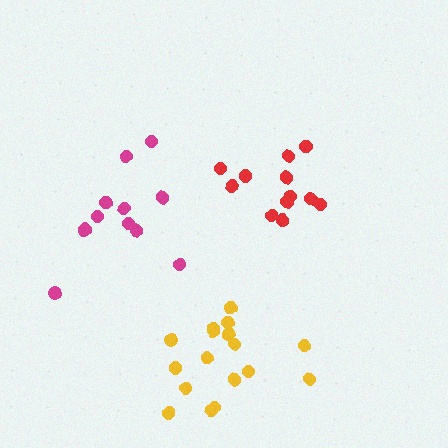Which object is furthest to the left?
The magenta cluster is leftmost.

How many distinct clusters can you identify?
There are 3 distinct clusters.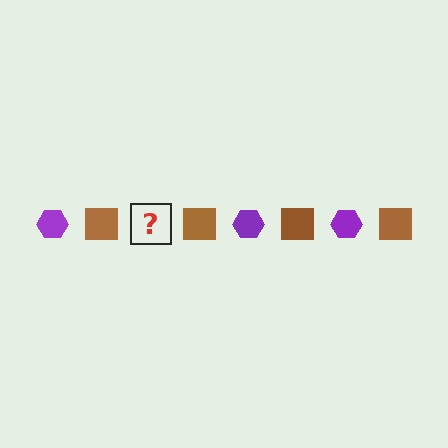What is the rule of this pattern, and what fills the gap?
The rule is that the pattern alternates between purple hexagon and brown square. The gap should be filled with a purple hexagon.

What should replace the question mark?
The question mark should be replaced with a purple hexagon.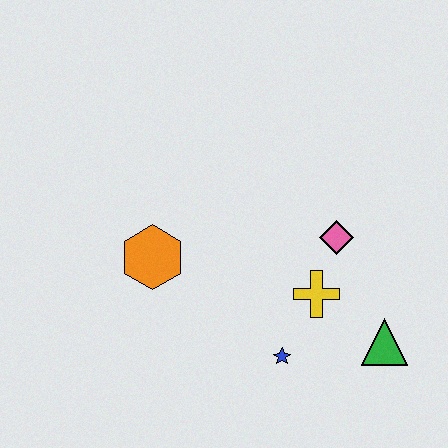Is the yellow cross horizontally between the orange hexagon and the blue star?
No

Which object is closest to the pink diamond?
The yellow cross is closest to the pink diamond.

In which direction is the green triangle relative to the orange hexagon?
The green triangle is to the right of the orange hexagon.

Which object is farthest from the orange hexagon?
The green triangle is farthest from the orange hexagon.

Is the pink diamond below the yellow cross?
No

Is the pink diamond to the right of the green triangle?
No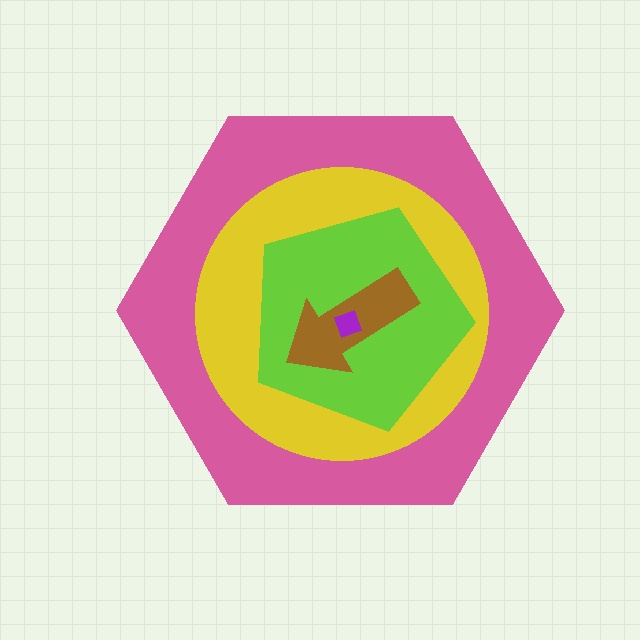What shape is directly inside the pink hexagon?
The yellow circle.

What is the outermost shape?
The pink hexagon.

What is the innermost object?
The purple square.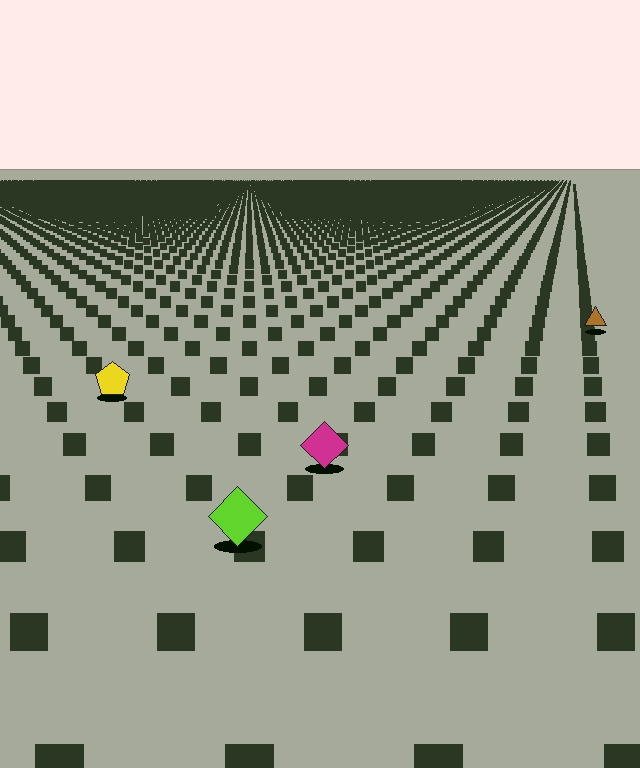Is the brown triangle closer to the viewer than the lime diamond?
No. The lime diamond is closer — you can tell from the texture gradient: the ground texture is coarser near it.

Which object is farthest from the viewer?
The brown triangle is farthest from the viewer. It appears smaller and the ground texture around it is denser.